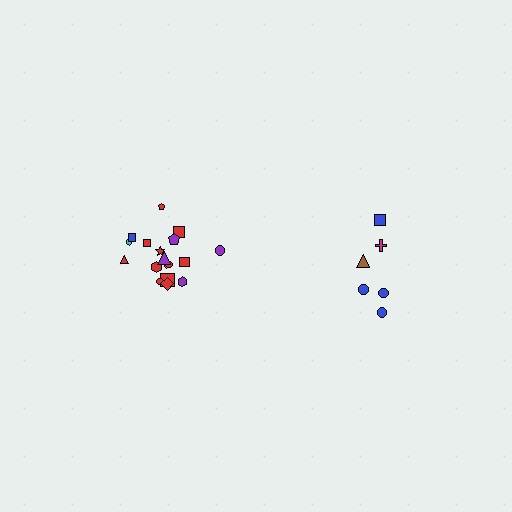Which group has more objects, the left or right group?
The left group.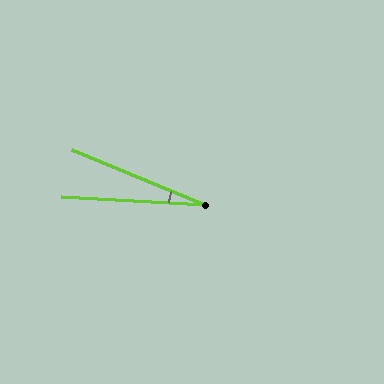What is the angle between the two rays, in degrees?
Approximately 19 degrees.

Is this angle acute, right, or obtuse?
It is acute.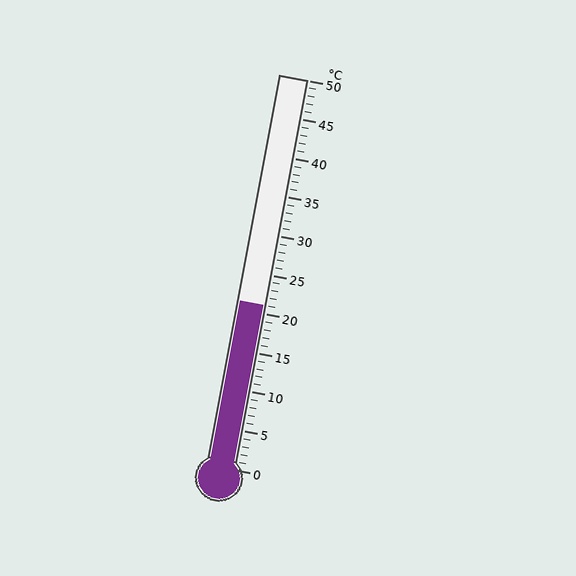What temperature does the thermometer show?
The thermometer shows approximately 21°C.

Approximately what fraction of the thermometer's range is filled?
The thermometer is filled to approximately 40% of its range.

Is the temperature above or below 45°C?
The temperature is below 45°C.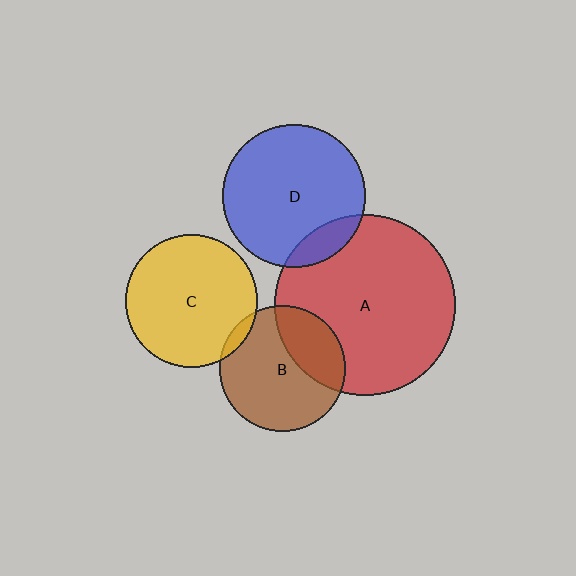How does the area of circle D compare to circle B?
Approximately 1.3 times.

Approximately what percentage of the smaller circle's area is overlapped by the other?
Approximately 30%.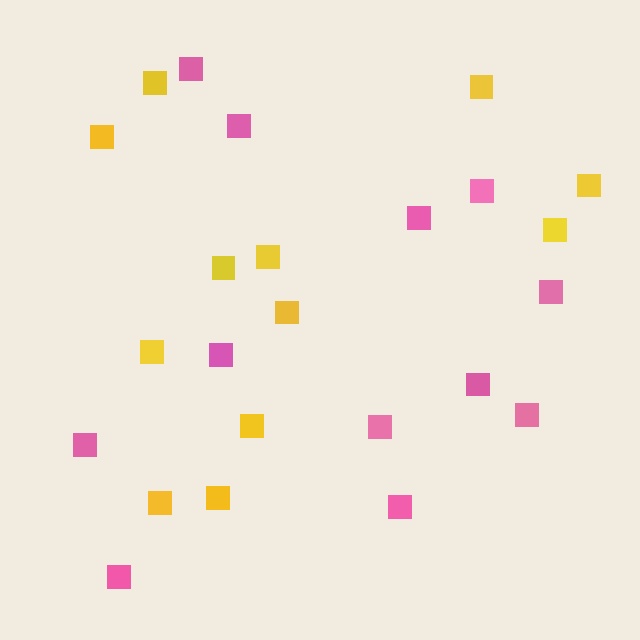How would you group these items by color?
There are 2 groups: one group of yellow squares (12) and one group of pink squares (12).